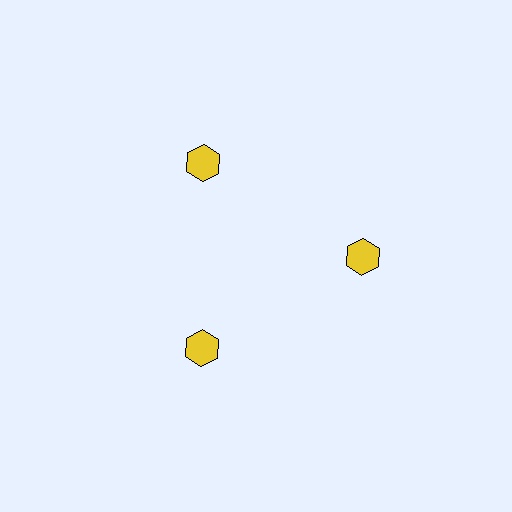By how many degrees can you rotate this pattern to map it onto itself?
The pattern maps onto itself every 120 degrees of rotation.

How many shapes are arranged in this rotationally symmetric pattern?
There are 3 shapes, arranged in 3 groups of 1.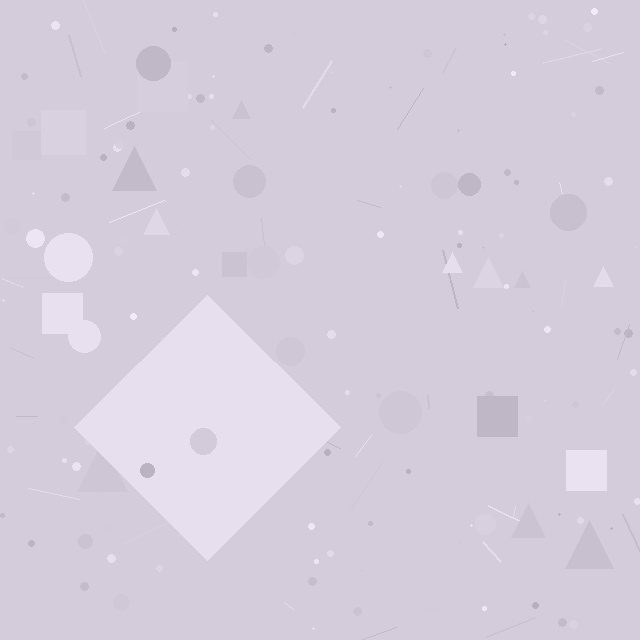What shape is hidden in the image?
A diamond is hidden in the image.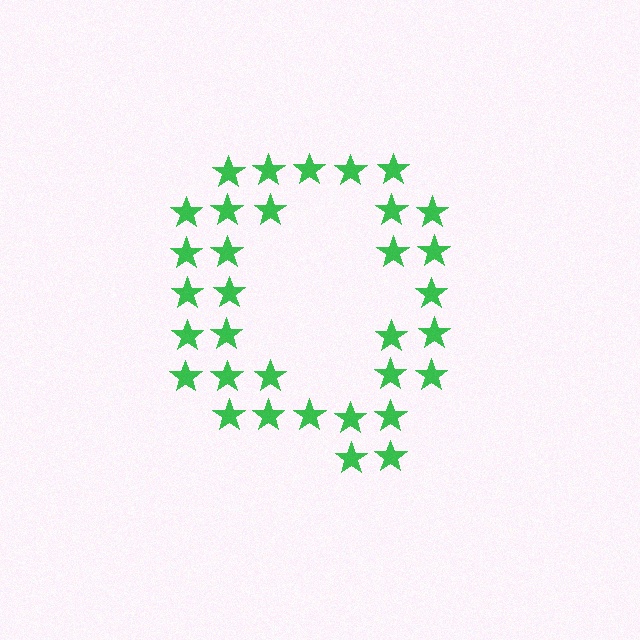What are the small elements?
The small elements are stars.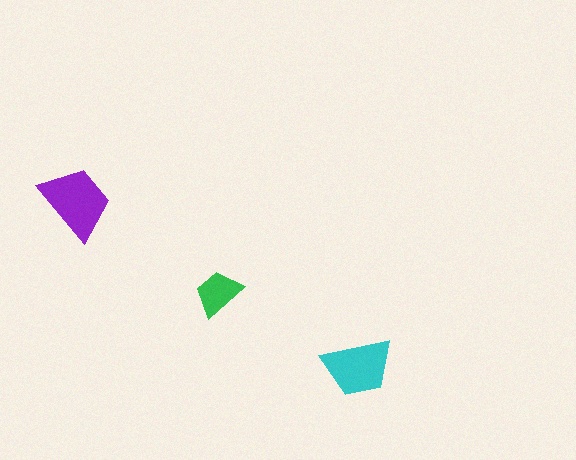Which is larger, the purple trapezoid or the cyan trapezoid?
The purple one.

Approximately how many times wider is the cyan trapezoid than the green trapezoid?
About 1.5 times wider.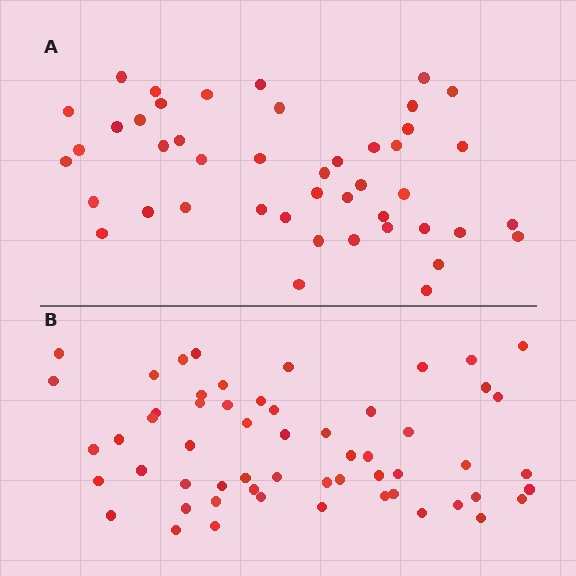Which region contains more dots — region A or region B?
Region B (the bottom region) has more dots.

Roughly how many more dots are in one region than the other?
Region B has roughly 12 or so more dots than region A.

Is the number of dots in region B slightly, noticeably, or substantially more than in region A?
Region B has noticeably more, but not dramatically so. The ratio is roughly 1.3 to 1.